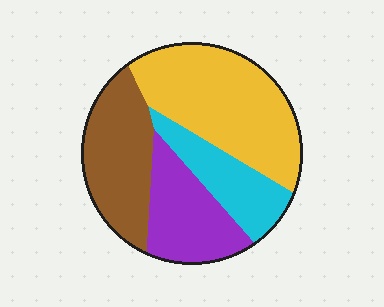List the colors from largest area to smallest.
From largest to smallest: yellow, brown, purple, cyan.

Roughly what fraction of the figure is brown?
Brown covers 25% of the figure.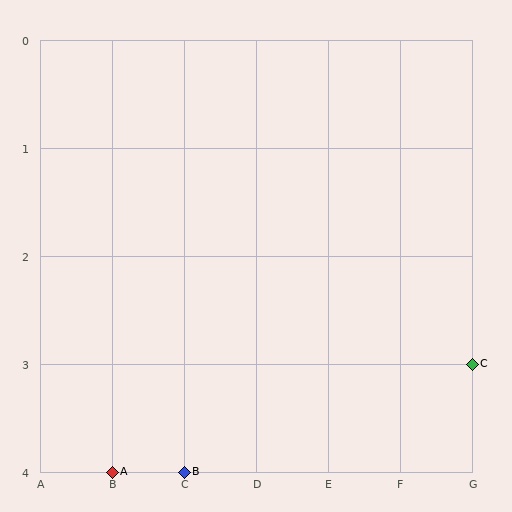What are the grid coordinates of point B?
Point B is at grid coordinates (C, 4).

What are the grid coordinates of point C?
Point C is at grid coordinates (G, 3).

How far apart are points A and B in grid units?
Points A and B are 1 column apart.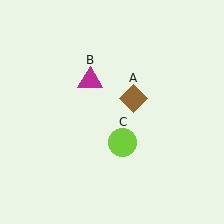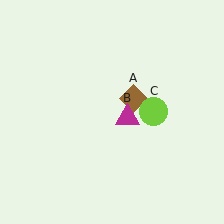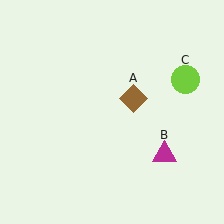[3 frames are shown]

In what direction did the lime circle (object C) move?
The lime circle (object C) moved up and to the right.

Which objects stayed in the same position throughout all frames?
Brown diamond (object A) remained stationary.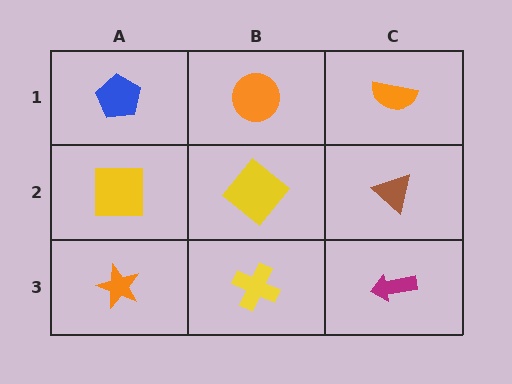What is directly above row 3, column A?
A yellow square.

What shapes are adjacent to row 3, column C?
A brown triangle (row 2, column C), a yellow cross (row 3, column B).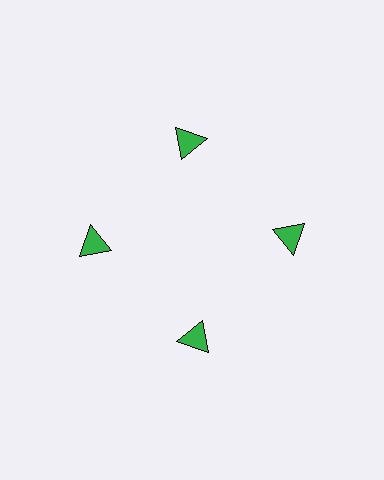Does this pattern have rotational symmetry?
Yes, this pattern has 4-fold rotational symmetry. It looks the same after rotating 90 degrees around the center.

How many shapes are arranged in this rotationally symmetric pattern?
There are 4 shapes, arranged in 4 groups of 1.